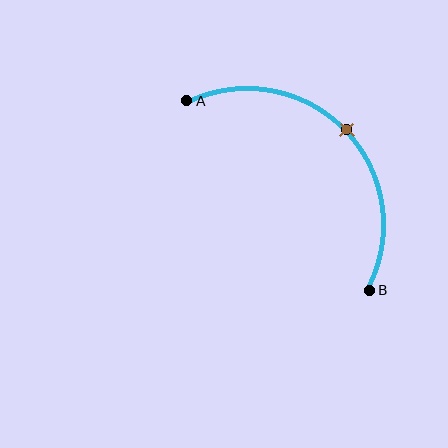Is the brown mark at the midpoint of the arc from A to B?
Yes. The brown mark lies on the arc at equal arc-length from both A and B — it is the arc midpoint.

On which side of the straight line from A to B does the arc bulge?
The arc bulges above and to the right of the straight line connecting A and B.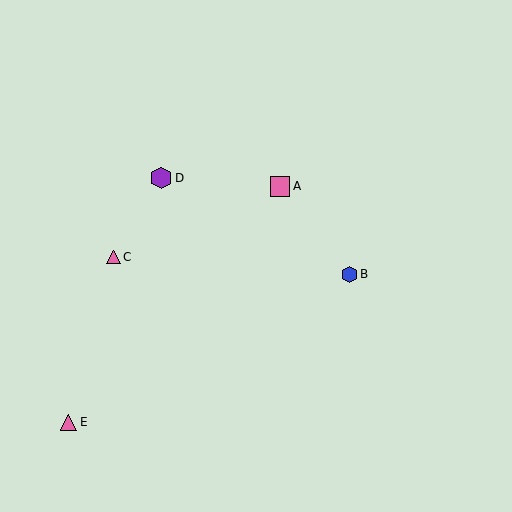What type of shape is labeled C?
Shape C is a pink triangle.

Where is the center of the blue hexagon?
The center of the blue hexagon is at (349, 274).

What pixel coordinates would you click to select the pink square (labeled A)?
Click at (280, 186) to select the pink square A.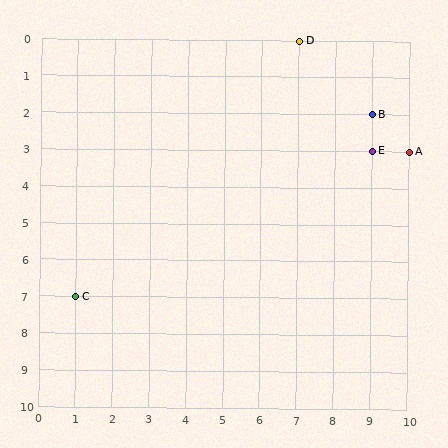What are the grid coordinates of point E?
Point E is at grid coordinates (9, 3).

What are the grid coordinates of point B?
Point B is at grid coordinates (9, 2).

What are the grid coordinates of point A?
Point A is at grid coordinates (10, 3).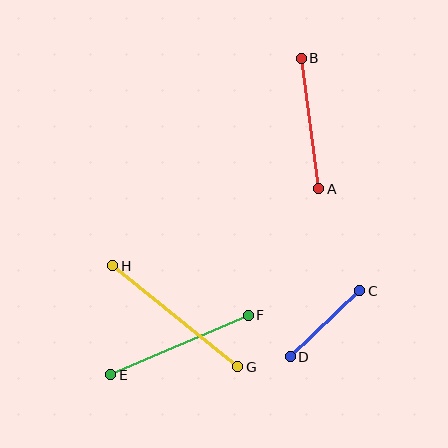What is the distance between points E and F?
The distance is approximately 150 pixels.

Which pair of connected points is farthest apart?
Points G and H are farthest apart.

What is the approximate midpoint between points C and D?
The midpoint is at approximately (325, 324) pixels.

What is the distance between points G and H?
The distance is approximately 161 pixels.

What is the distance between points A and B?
The distance is approximately 132 pixels.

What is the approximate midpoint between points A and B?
The midpoint is at approximately (310, 123) pixels.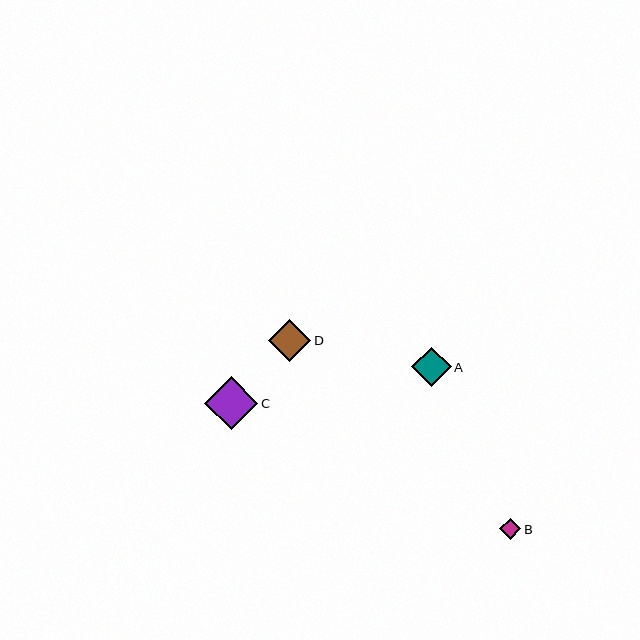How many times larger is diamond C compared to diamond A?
Diamond C is approximately 1.3 times the size of diamond A.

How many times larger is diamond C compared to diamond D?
Diamond C is approximately 1.3 times the size of diamond D.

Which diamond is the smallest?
Diamond B is the smallest with a size of approximately 21 pixels.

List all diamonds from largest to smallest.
From largest to smallest: C, D, A, B.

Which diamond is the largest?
Diamond C is the largest with a size of approximately 53 pixels.